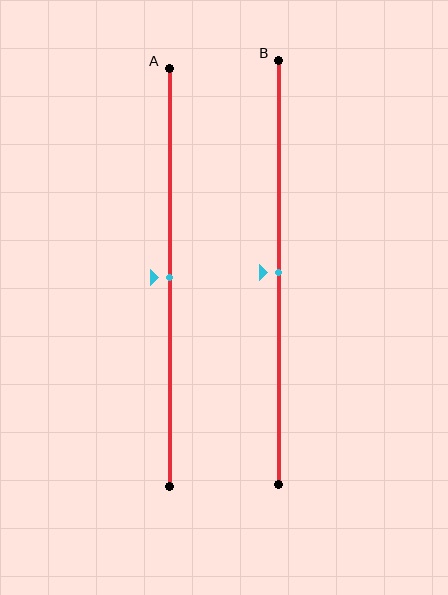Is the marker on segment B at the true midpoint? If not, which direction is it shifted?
Yes, the marker on segment B is at the true midpoint.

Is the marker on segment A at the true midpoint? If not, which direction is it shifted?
Yes, the marker on segment A is at the true midpoint.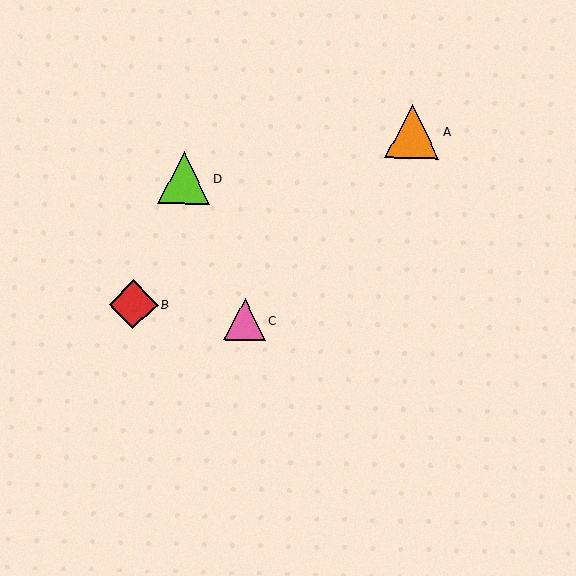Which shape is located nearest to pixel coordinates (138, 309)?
The red diamond (labeled B) at (133, 305) is nearest to that location.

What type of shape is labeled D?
Shape D is a lime triangle.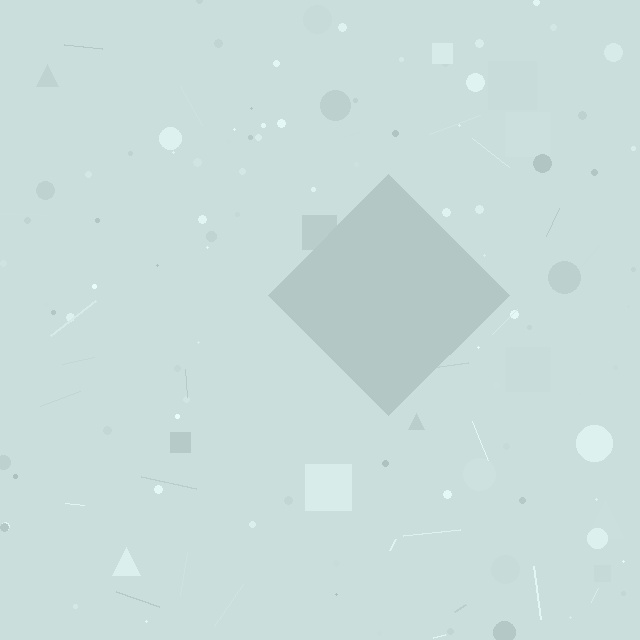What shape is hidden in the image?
A diamond is hidden in the image.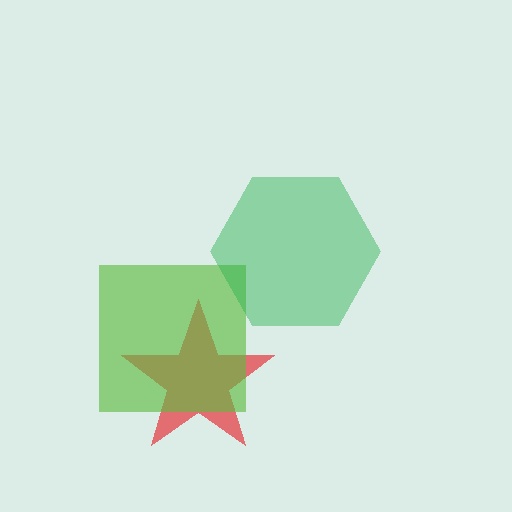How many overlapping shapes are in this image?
There are 3 overlapping shapes in the image.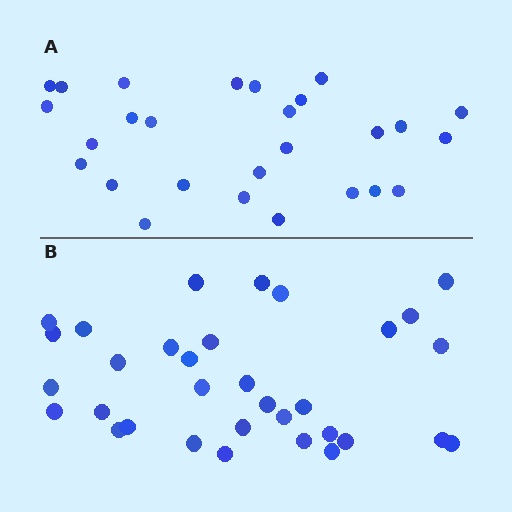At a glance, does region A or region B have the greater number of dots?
Region B (the bottom region) has more dots.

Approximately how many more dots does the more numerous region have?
Region B has about 6 more dots than region A.